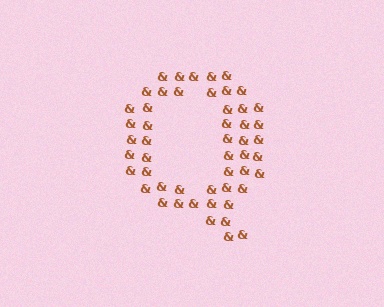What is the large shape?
The large shape is the letter Q.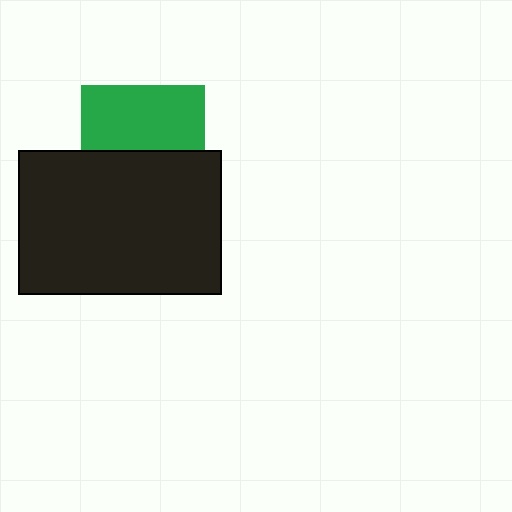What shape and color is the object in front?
The object in front is a black rectangle.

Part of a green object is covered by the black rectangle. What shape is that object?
It is a square.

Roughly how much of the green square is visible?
About half of it is visible (roughly 52%).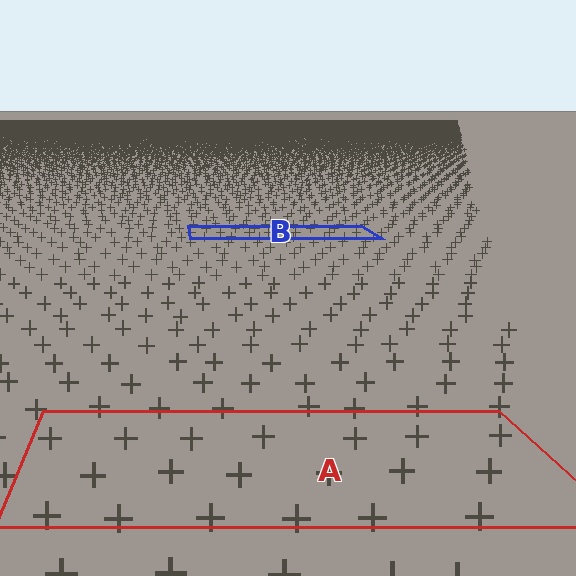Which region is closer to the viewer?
Region A is closer. The texture elements there are larger and more spread out.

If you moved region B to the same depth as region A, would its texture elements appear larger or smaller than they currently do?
They would appear larger. At a closer depth, the same texture elements are projected at a bigger on-screen size.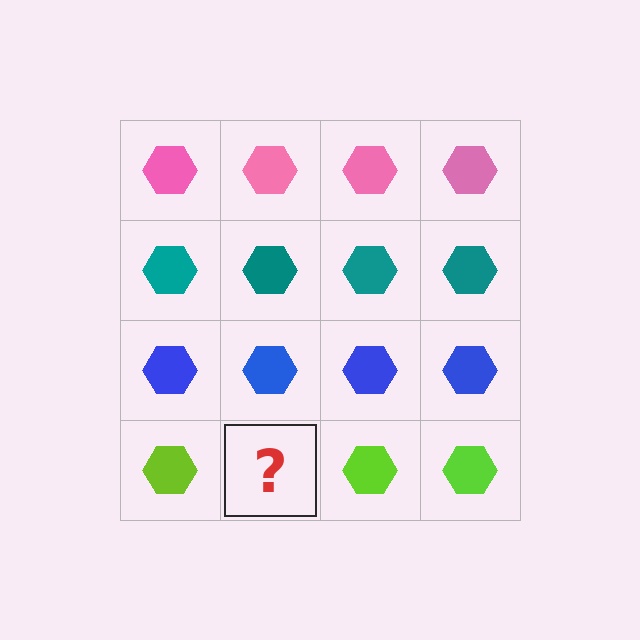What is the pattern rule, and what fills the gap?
The rule is that each row has a consistent color. The gap should be filled with a lime hexagon.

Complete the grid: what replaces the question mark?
The question mark should be replaced with a lime hexagon.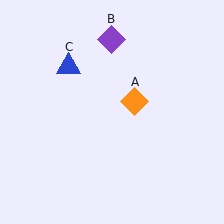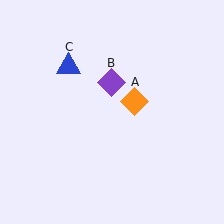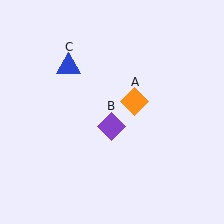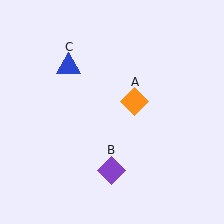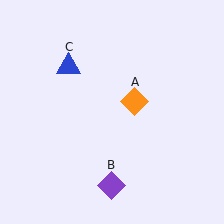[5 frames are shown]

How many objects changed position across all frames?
1 object changed position: purple diamond (object B).